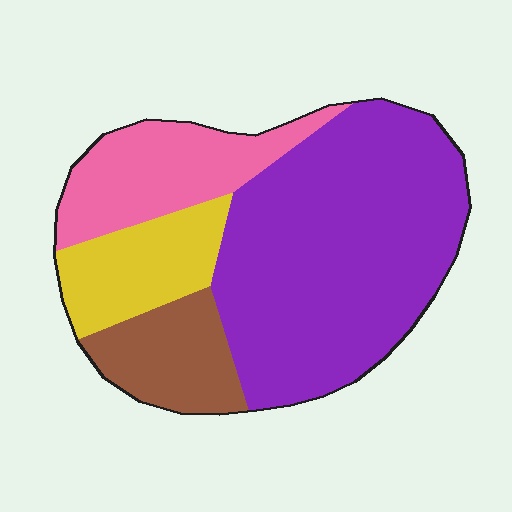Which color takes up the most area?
Purple, at roughly 55%.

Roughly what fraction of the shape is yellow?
Yellow covers roughly 15% of the shape.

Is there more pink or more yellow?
Pink.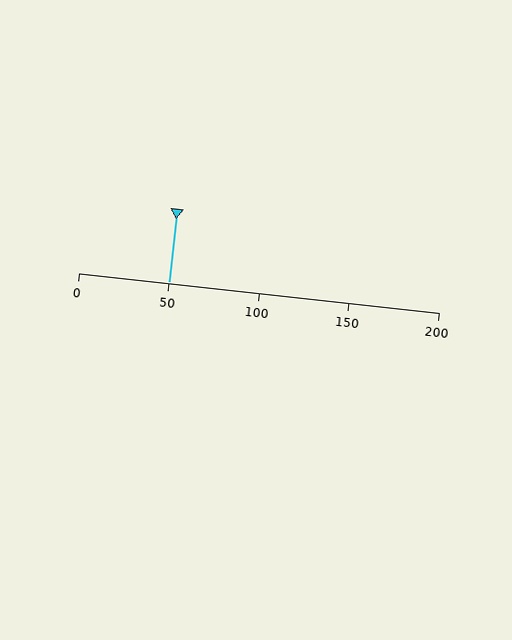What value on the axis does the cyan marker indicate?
The marker indicates approximately 50.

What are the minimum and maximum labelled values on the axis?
The axis runs from 0 to 200.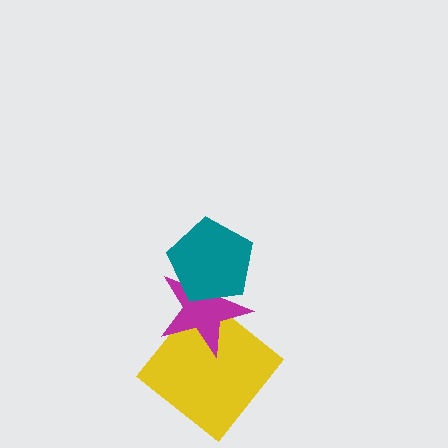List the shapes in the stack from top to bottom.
From top to bottom: the teal pentagon, the magenta star, the yellow diamond.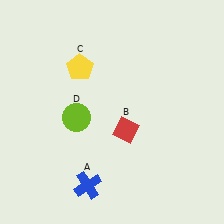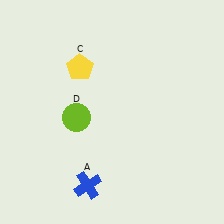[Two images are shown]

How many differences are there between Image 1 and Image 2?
There is 1 difference between the two images.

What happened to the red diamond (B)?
The red diamond (B) was removed in Image 2. It was in the bottom-right area of Image 1.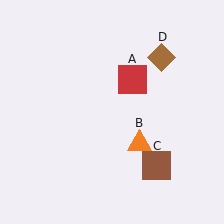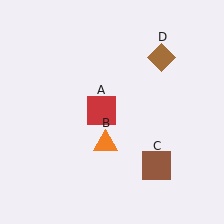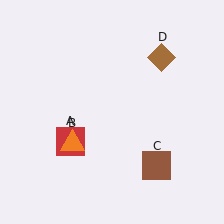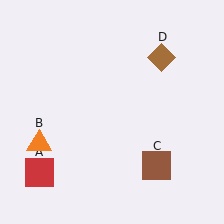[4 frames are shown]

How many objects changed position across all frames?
2 objects changed position: red square (object A), orange triangle (object B).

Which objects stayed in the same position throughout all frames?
Brown square (object C) and brown diamond (object D) remained stationary.